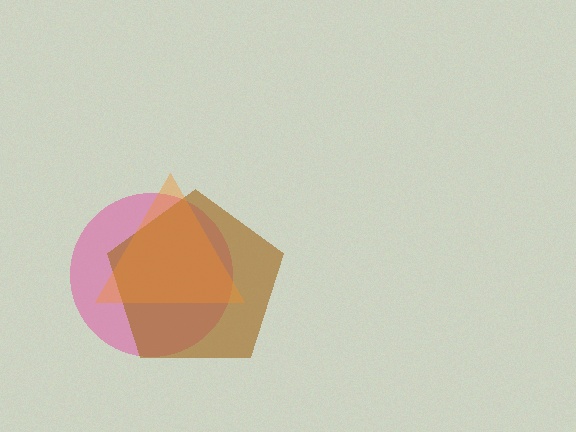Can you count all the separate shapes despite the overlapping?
Yes, there are 3 separate shapes.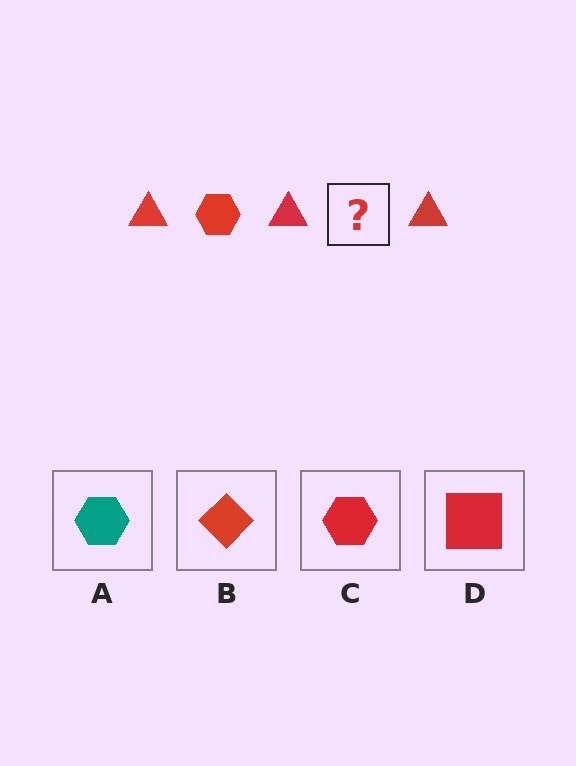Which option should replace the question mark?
Option C.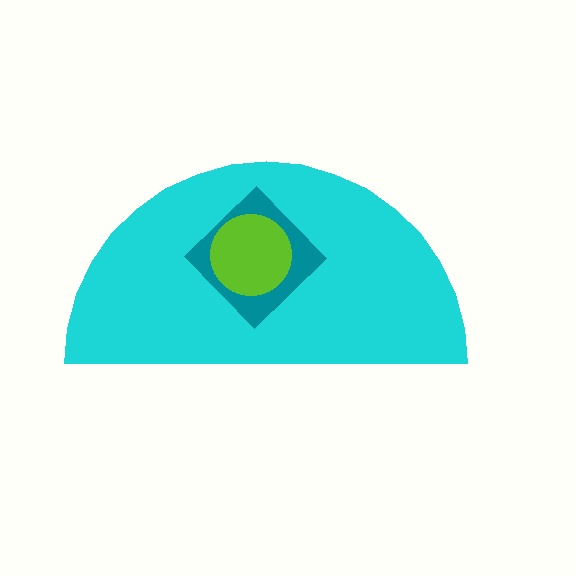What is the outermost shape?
The cyan semicircle.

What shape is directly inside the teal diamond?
The lime circle.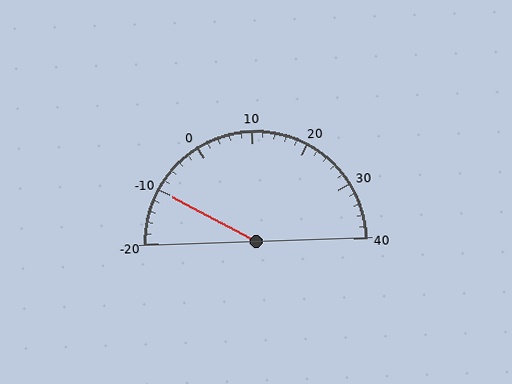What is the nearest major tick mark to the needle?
The nearest major tick mark is -10.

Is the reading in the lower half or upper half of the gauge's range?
The reading is in the lower half of the range (-20 to 40).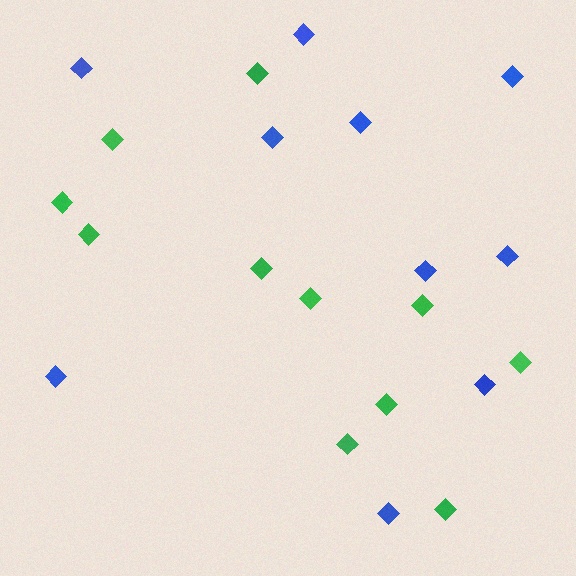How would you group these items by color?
There are 2 groups: one group of green diamonds (11) and one group of blue diamonds (10).